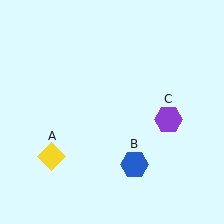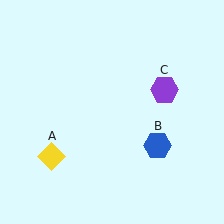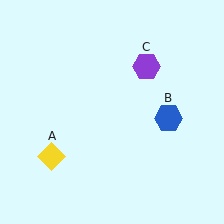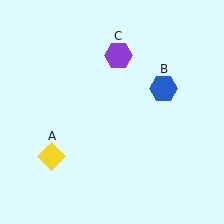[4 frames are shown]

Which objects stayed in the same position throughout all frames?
Yellow diamond (object A) remained stationary.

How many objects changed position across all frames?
2 objects changed position: blue hexagon (object B), purple hexagon (object C).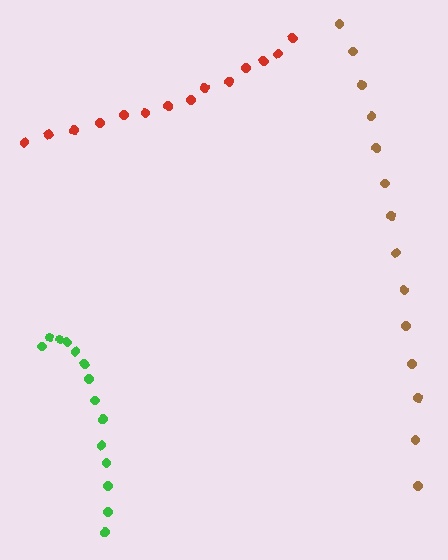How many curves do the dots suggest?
There are 3 distinct paths.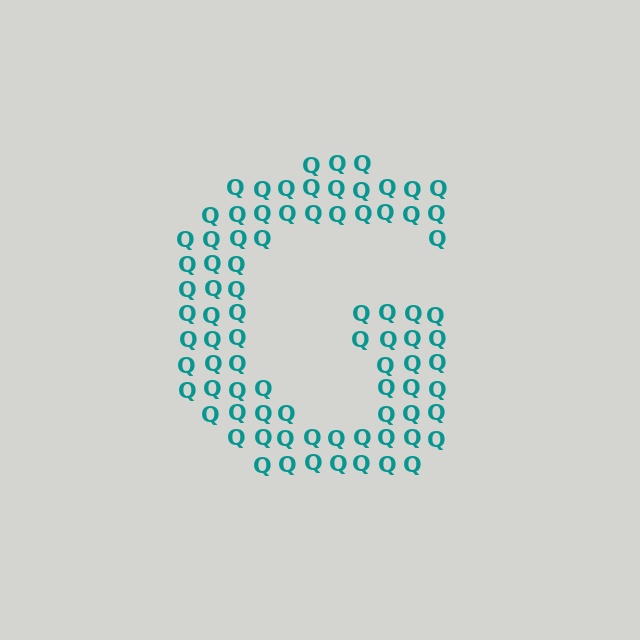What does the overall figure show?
The overall figure shows the letter G.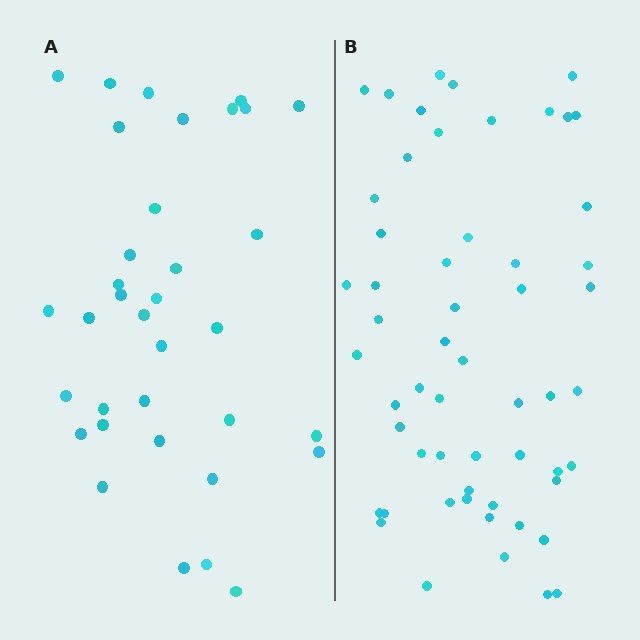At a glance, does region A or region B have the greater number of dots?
Region B (the right region) has more dots.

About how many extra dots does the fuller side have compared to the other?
Region B has approximately 20 more dots than region A.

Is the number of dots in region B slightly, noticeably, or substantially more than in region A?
Region B has substantially more. The ratio is roughly 1.6 to 1.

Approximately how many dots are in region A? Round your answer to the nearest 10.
About 40 dots. (The exact count is 35, which rounds to 40.)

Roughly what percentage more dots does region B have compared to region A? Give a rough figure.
About 60% more.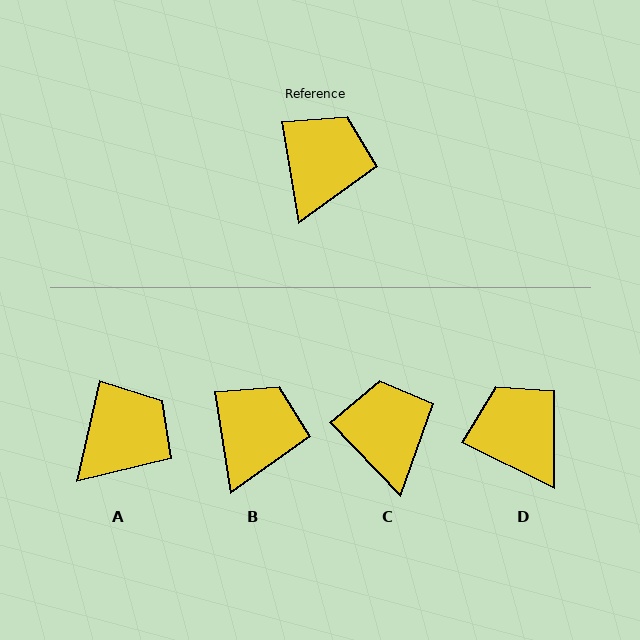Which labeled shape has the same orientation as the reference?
B.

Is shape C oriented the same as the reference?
No, it is off by about 35 degrees.